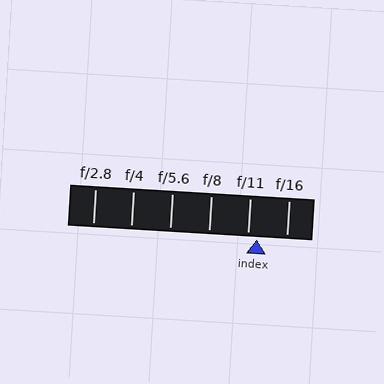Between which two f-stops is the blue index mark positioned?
The index mark is between f/11 and f/16.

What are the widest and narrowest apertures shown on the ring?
The widest aperture shown is f/2.8 and the narrowest is f/16.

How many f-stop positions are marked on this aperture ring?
There are 6 f-stop positions marked.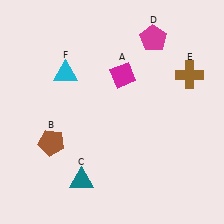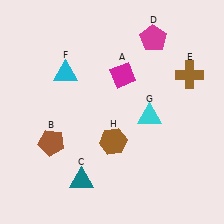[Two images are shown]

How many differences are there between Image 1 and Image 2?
There are 2 differences between the two images.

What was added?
A cyan triangle (G), a brown hexagon (H) were added in Image 2.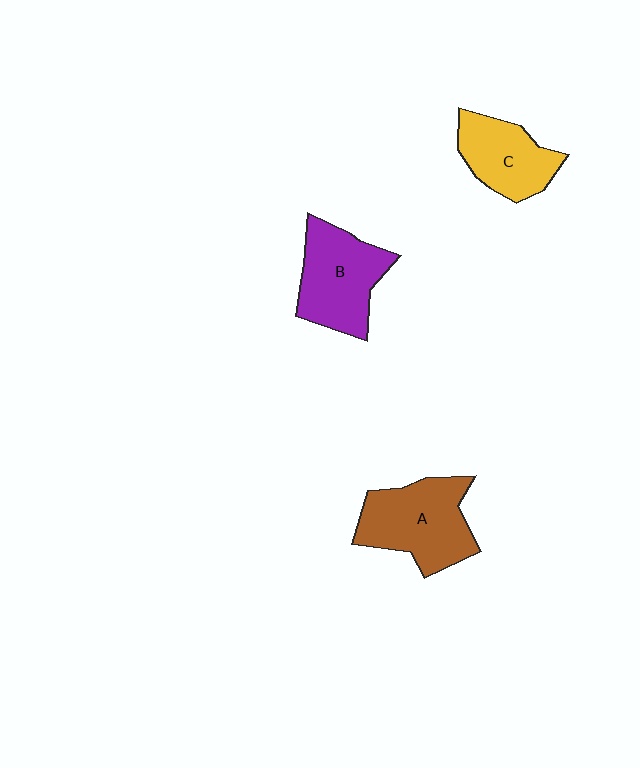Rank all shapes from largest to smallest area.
From largest to smallest: A (brown), B (purple), C (yellow).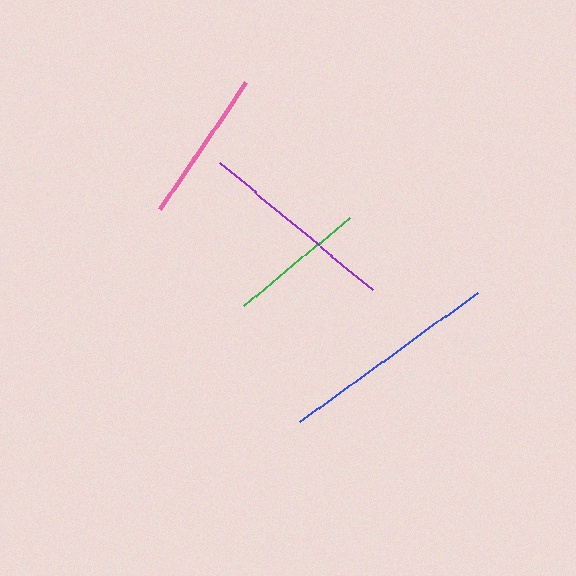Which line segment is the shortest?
The green line is the shortest at approximately 139 pixels.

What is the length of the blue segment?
The blue segment is approximately 220 pixels long.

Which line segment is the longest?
The blue line is the longest at approximately 220 pixels.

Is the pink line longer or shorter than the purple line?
The purple line is longer than the pink line.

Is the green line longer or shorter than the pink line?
The pink line is longer than the green line.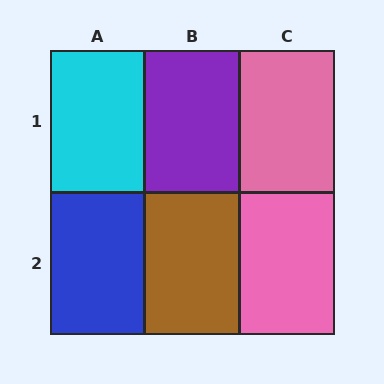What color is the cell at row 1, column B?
Purple.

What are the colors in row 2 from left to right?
Blue, brown, pink.